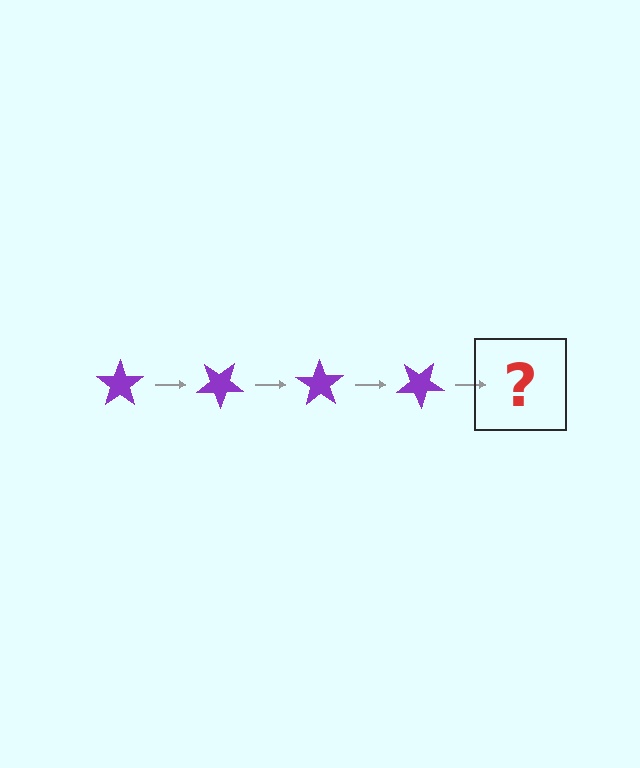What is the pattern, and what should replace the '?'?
The pattern is that the star rotates 35 degrees each step. The '?' should be a purple star rotated 140 degrees.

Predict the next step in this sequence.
The next step is a purple star rotated 140 degrees.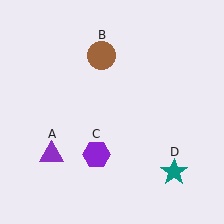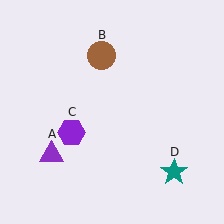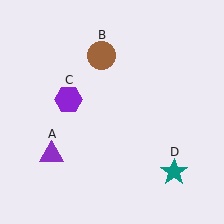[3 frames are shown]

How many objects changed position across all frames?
1 object changed position: purple hexagon (object C).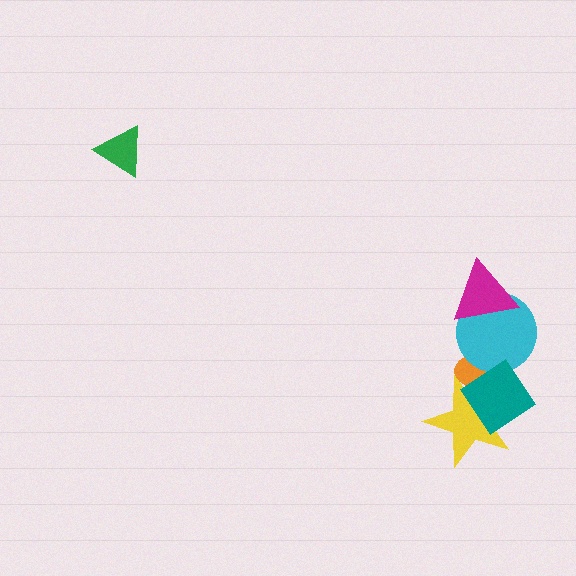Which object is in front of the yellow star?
The teal diamond is in front of the yellow star.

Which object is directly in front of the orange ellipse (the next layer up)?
The cyan circle is directly in front of the orange ellipse.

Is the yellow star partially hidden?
Yes, it is partially covered by another shape.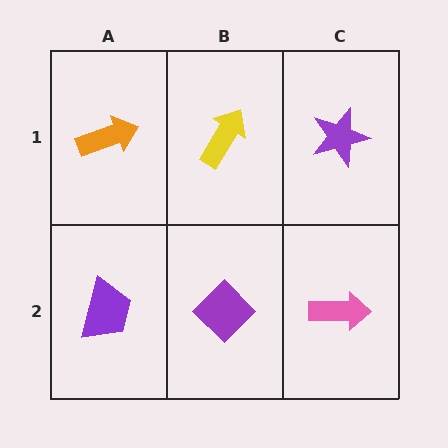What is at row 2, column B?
A purple diamond.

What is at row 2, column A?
A purple trapezoid.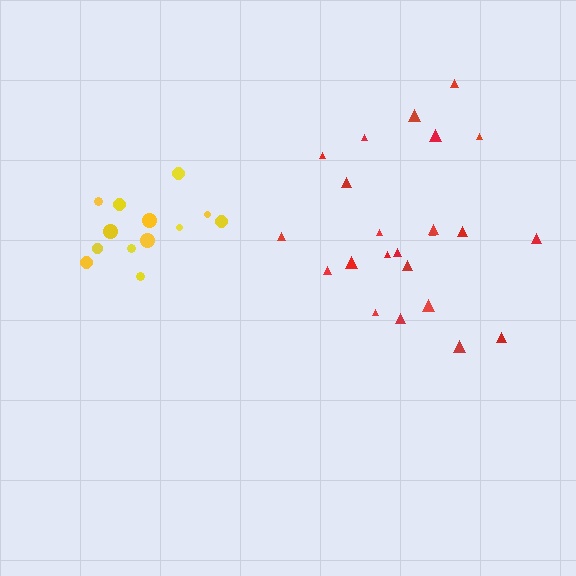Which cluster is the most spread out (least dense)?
Red.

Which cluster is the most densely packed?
Yellow.